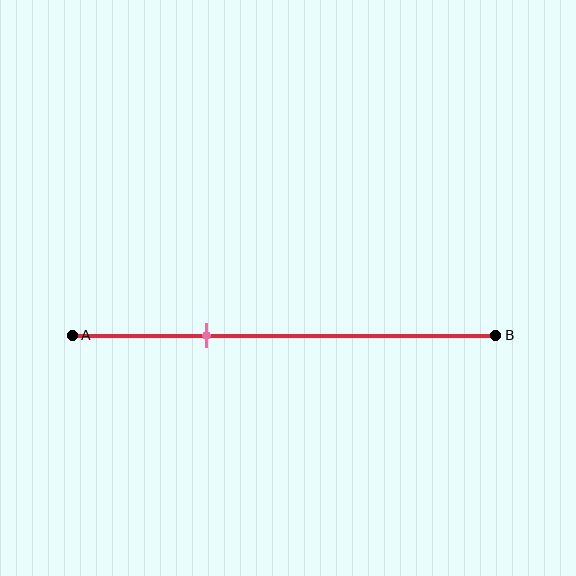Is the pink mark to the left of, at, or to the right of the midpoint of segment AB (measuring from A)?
The pink mark is to the left of the midpoint of segment AB.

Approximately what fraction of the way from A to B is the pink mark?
The pink mark is approximately 30% of the way from A to B.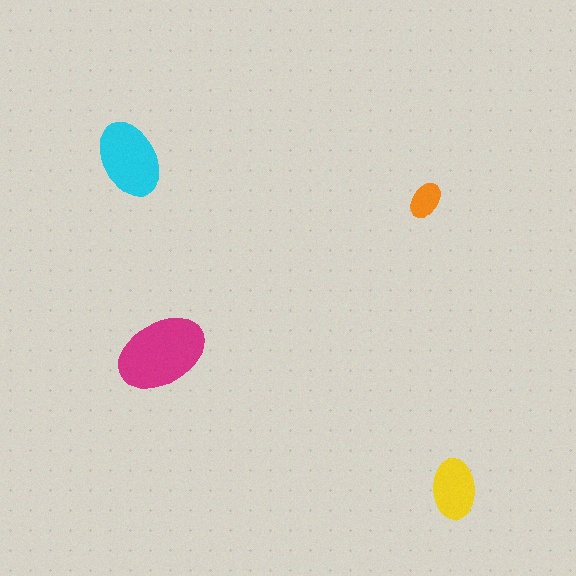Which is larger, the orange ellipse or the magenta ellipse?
The magenta one.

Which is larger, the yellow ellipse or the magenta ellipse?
The magenta one.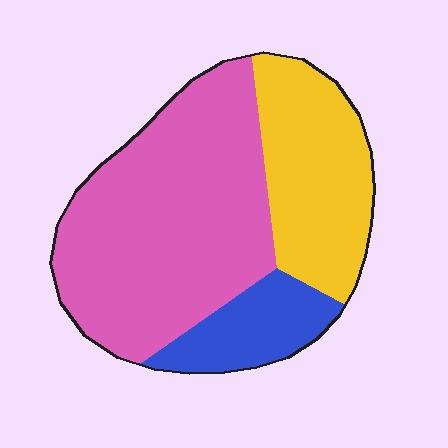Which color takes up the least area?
Blue, at roughly 15%.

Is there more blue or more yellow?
Yellow.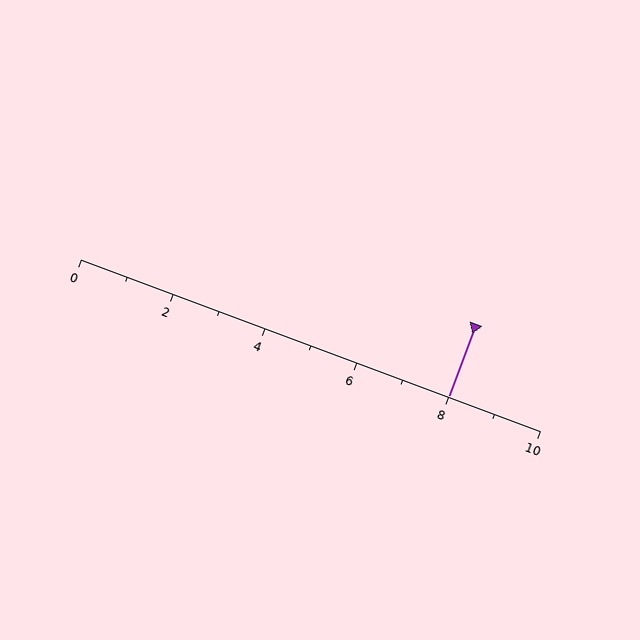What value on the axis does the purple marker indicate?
The marker indicates approximately 8.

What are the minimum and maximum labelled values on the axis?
The axis runs from 0 to 10.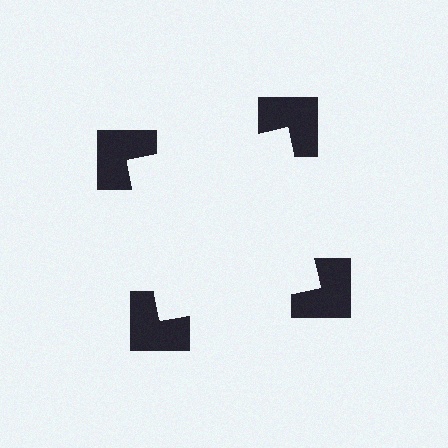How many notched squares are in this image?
There are 4 — one at each vertex of the illusory square.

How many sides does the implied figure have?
4 sides.